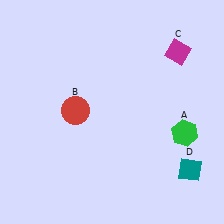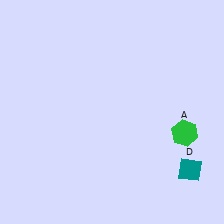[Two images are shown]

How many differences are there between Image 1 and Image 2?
There are 2 differences between the two images.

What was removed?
The red circle (B), the magenta diamond (C) were removed in Image 2.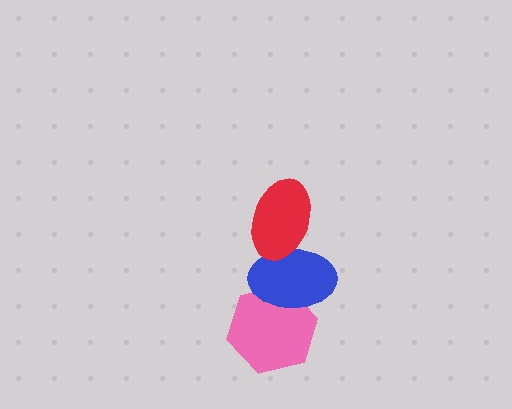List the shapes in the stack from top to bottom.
From top to bottom: the red ellipse, the blue ellipse, the pink hexagon.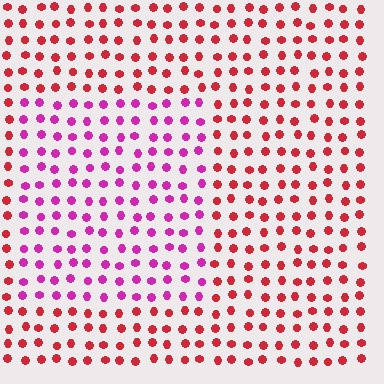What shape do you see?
I see a rectangle.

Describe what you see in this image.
The image is filled with small red elements in a uniform arrangement. A rectangle-shaped region is visible where the elements are tinted to a slightly different hue, forming a subtle color boundary.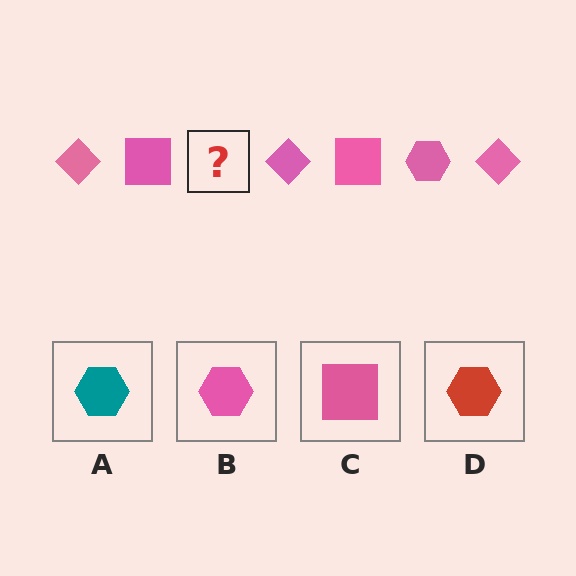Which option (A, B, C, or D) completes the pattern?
B.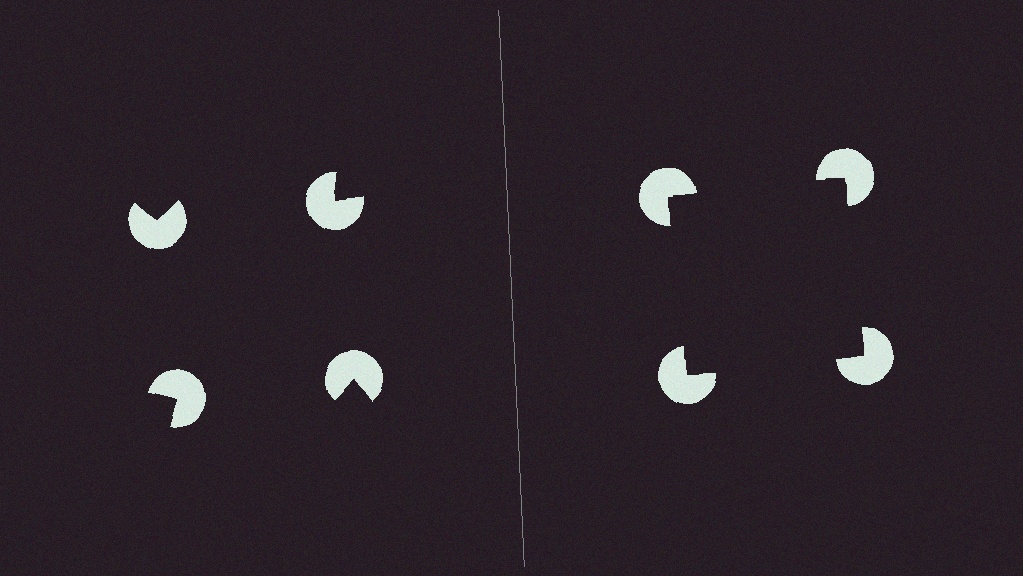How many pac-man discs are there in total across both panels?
8 — 4 on each side.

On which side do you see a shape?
An illusory square appears on the right side. On the left side the wedge cuts are rotated, so no coherent shape forms.